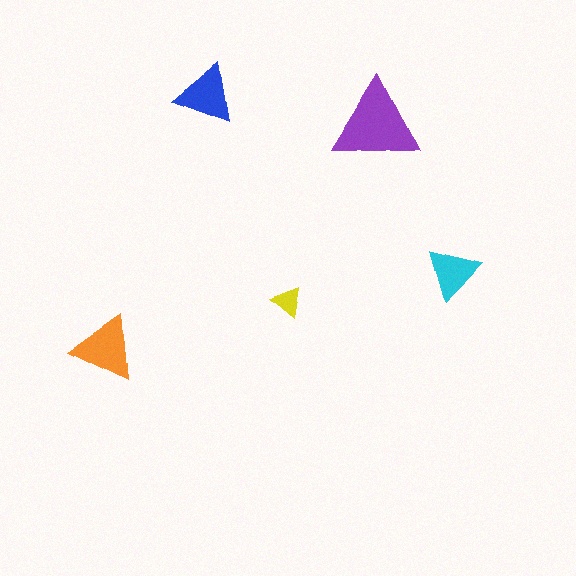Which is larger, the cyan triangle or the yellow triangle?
The cyan one.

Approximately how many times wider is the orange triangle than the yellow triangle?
About 2 times wider.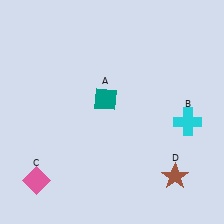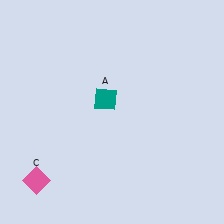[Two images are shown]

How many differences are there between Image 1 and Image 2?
There are 2 differences between the two images.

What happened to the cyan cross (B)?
The cyan cross (B) was removed in Image 2. It was in the bottom-right area of Image 1.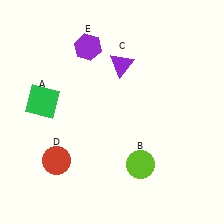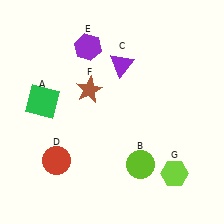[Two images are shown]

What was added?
A brown star (F), a lime hexagon (G) were added in Image 2.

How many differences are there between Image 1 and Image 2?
There are 2 differences between the two images.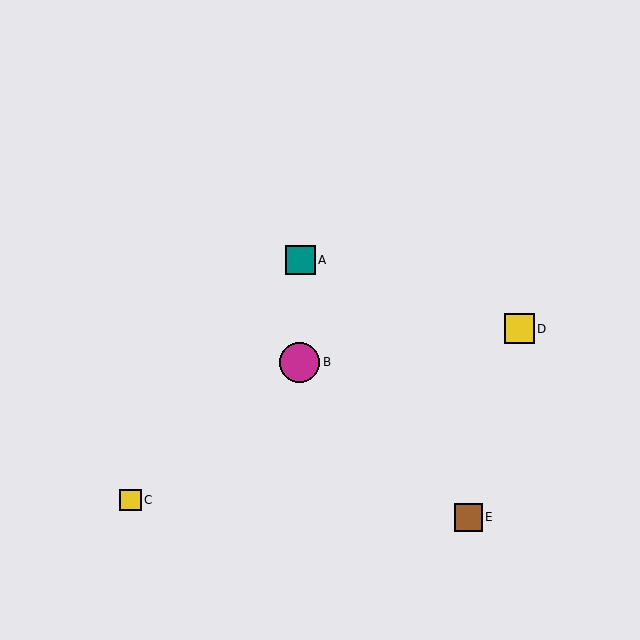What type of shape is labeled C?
Shape C is a yellow square.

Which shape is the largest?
The magenta circle (labeled B) is the largest.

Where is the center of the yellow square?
The center of the yellow square is at (519, 329).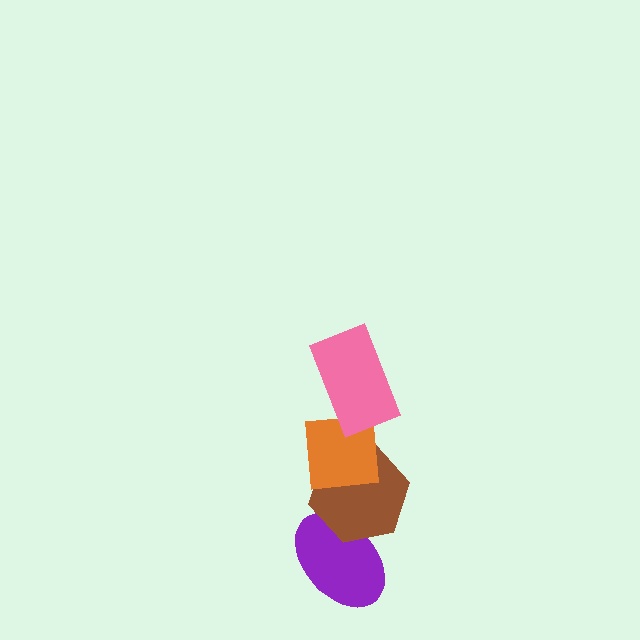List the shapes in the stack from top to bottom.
From top to bottom: the pink rectangle, the orange square, the brown hexagon, the purple ellipse.